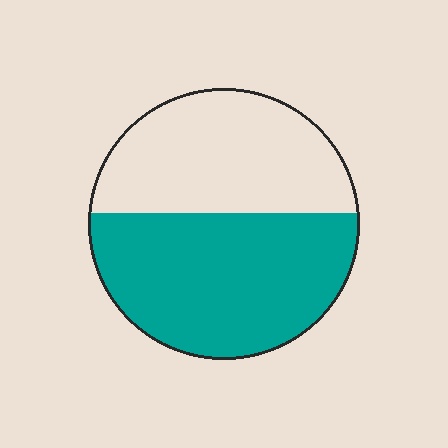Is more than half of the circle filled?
Yes.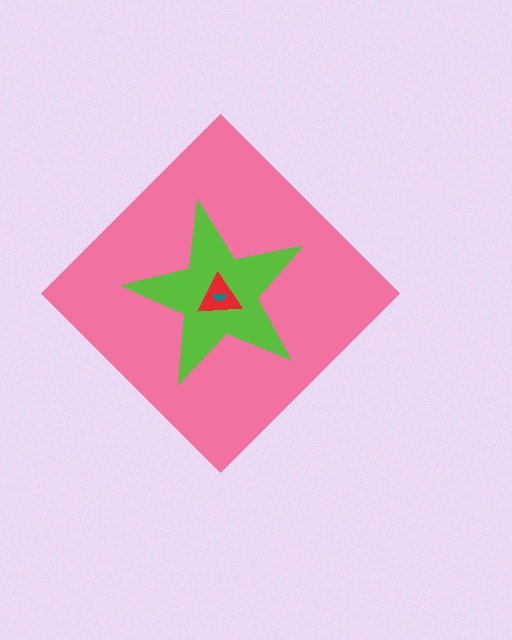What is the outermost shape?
The pink diamond.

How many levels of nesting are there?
4.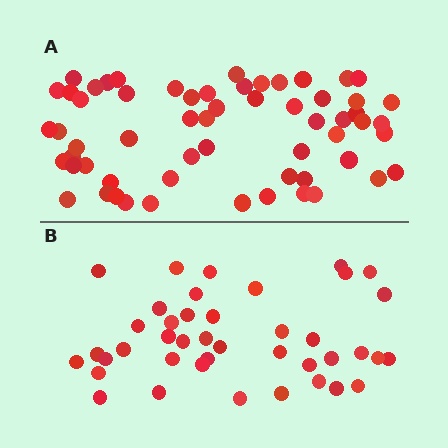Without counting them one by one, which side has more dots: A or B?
Region A (the top region) has more dots.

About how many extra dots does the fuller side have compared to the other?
Region A has approximately 20 more dots than region B.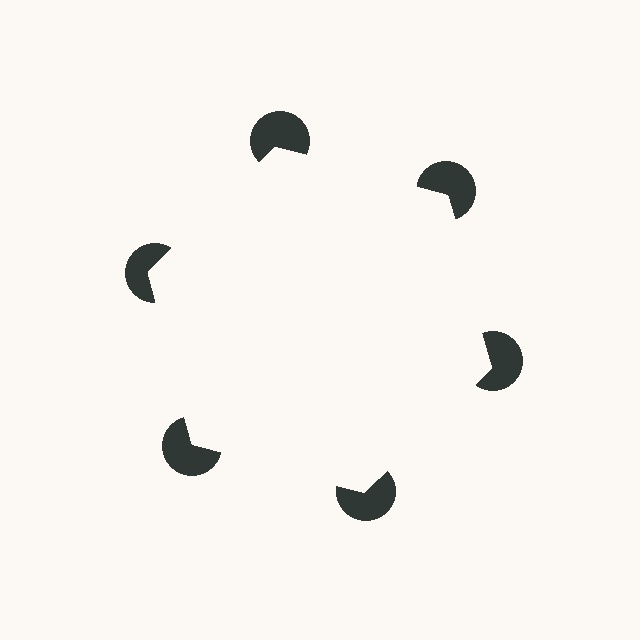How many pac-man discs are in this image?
There are 6 — one at each vertex of the illusory hexagon.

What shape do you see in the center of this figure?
An illusory hexagon — its edges are inferred from the aligned wedge cuts in the pac-man discs, not physically drawn.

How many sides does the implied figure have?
6 sides.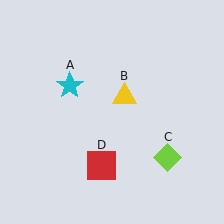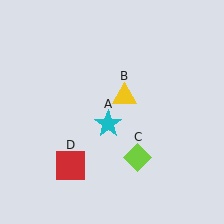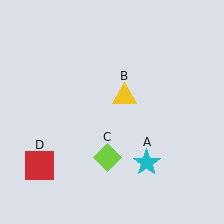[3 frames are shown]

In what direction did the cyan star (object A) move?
The cyan star (object A) moved down and to the right.